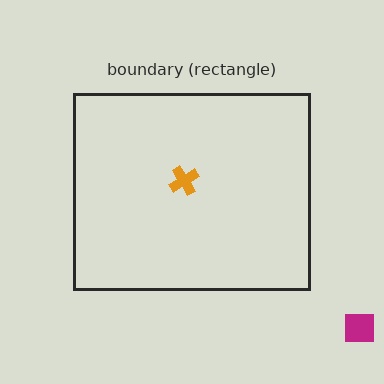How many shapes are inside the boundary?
1 inside, 1 outside.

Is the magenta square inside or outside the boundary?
Outside.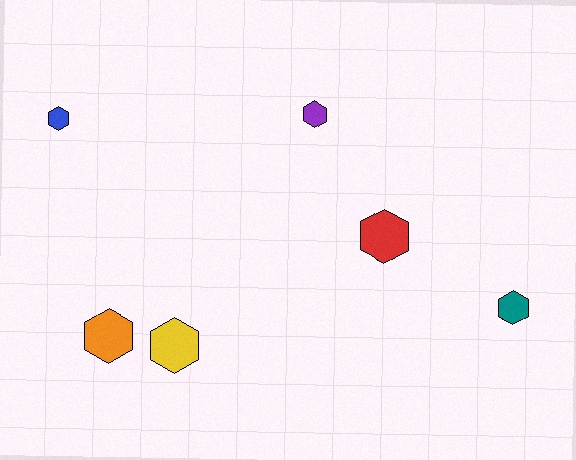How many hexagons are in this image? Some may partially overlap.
There are 6 hexagons.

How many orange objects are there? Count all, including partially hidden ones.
There is 1 orange object.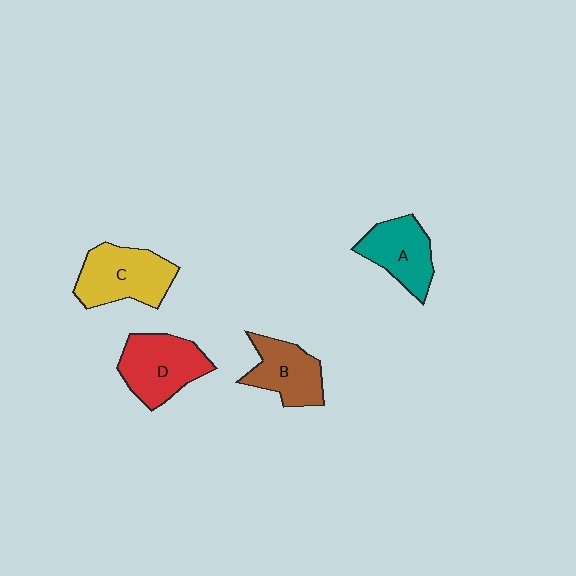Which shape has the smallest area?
Shape B (brown).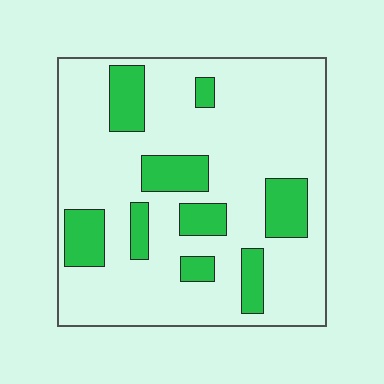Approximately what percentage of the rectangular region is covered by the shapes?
Approximately 20%.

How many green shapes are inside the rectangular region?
9.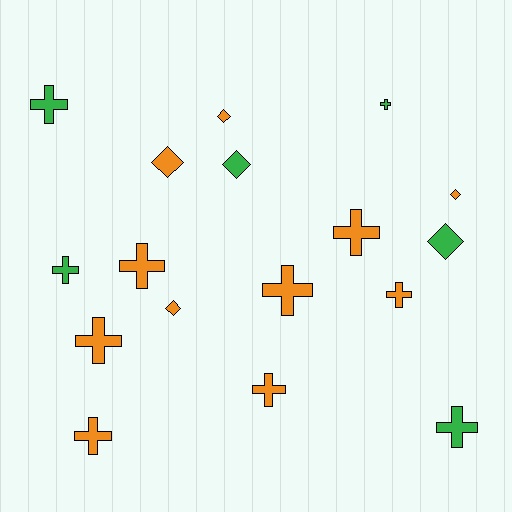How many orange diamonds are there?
There are 4 orange diamonds.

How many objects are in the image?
There are 17 objects.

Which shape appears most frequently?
Cross, with 11 objects.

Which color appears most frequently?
Orange, with 11 objects.